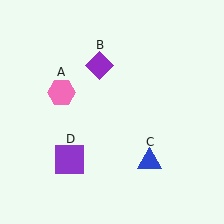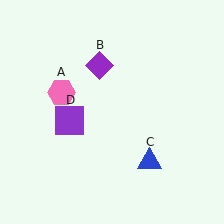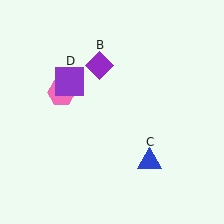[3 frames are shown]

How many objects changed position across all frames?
1 object changed position: purple square (object D).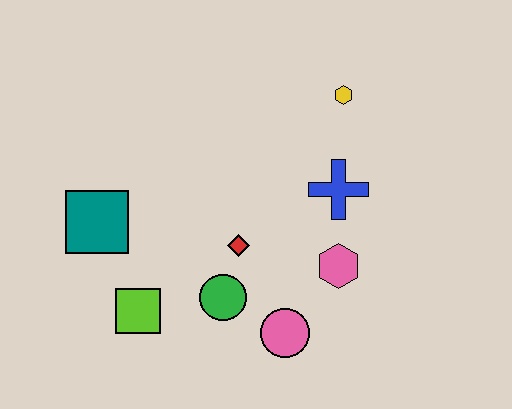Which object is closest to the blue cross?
The pink hexagon is closest to the blue cross.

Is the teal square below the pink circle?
No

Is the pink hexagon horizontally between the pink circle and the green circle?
No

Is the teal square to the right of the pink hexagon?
No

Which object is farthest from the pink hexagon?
The teal square is farthest from the pink hexagon.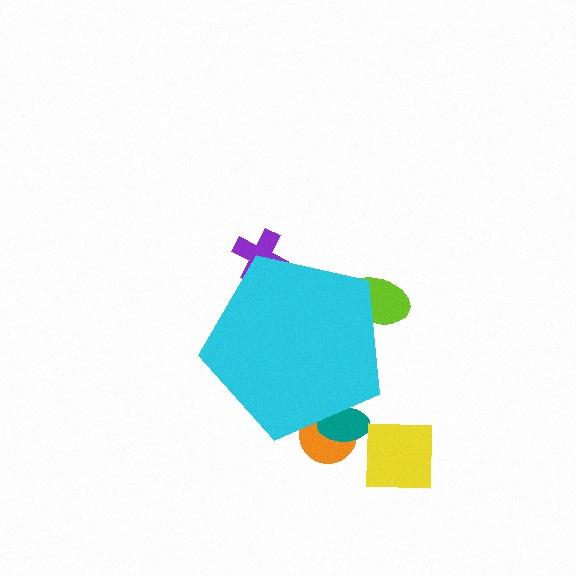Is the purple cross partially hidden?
Yes, the purple cross is partially hidden behind the cyan pentagon.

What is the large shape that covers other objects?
A cyan pentagon.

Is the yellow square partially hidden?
No, the yellow square is fully visible.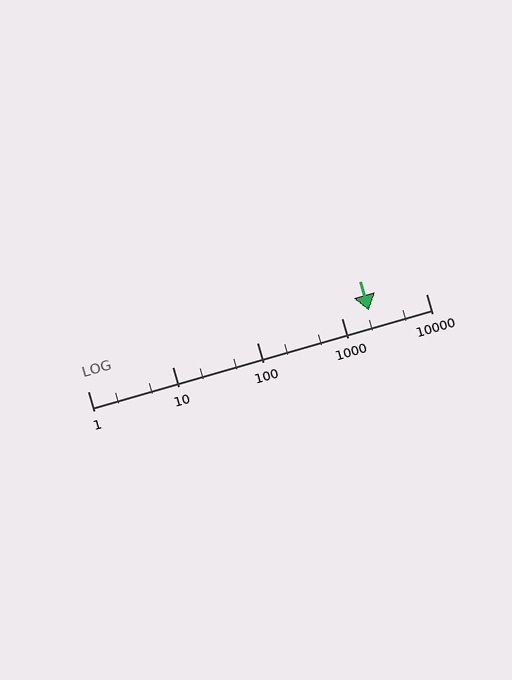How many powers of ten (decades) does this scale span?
The scale spans 4 decades, from 1 to 10000.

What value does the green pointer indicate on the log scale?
The pointer indicates approximately 2100.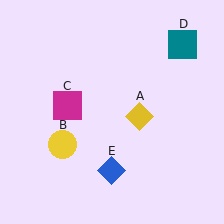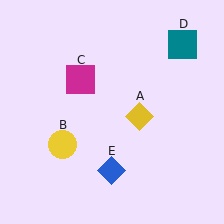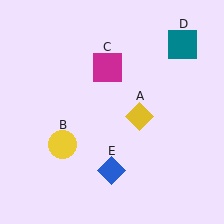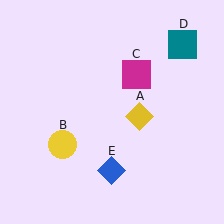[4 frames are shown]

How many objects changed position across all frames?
1 object changed position: magenta square (object C).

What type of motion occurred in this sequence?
The magenta square (object C) rotated clockwise around the center of the scene.